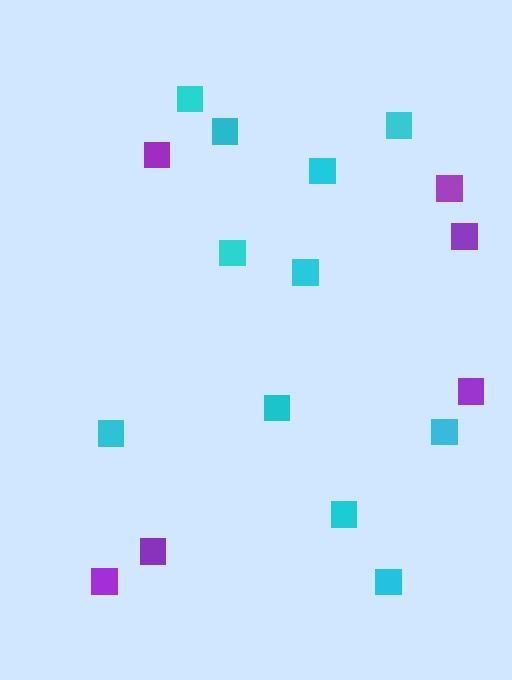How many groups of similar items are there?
There are 2 groups: one group of cyan squares (11) and one group of purple squares (6).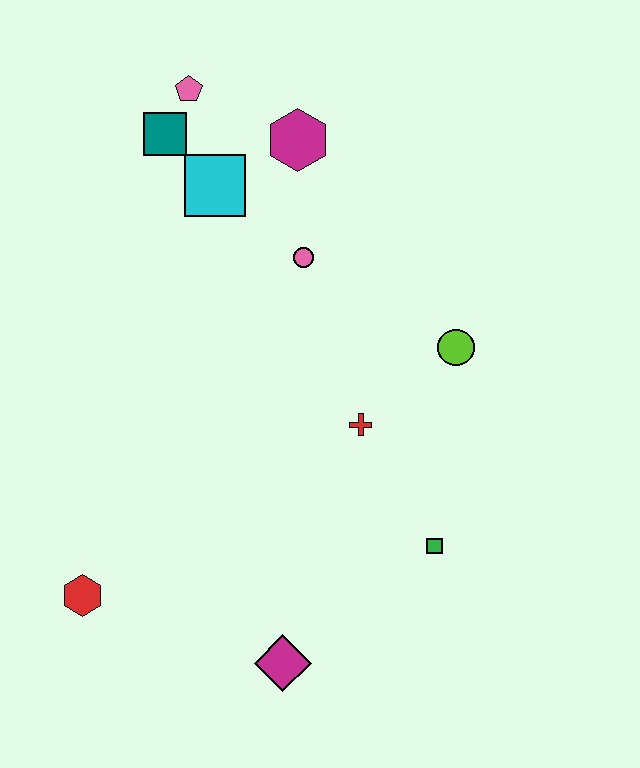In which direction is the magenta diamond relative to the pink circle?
The magenta diamond is below the pink circle.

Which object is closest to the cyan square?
The teal square is closest to the cyan square.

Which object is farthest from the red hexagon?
The pink pentagon is farthest from the red hexagon.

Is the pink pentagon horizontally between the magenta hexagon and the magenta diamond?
No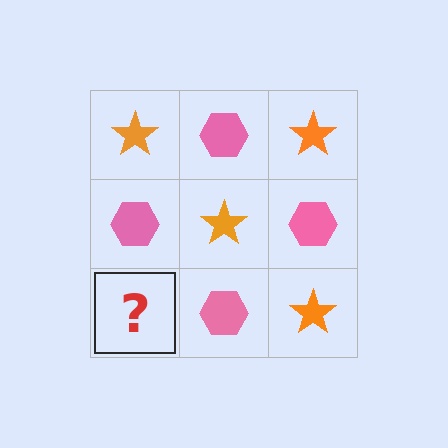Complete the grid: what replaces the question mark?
The question mark should be replaced with an orange star.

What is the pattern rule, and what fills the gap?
The rule is that it alternates orange star and pink hexagon in a checkerboard pattern. The gap should be filled with an orange star.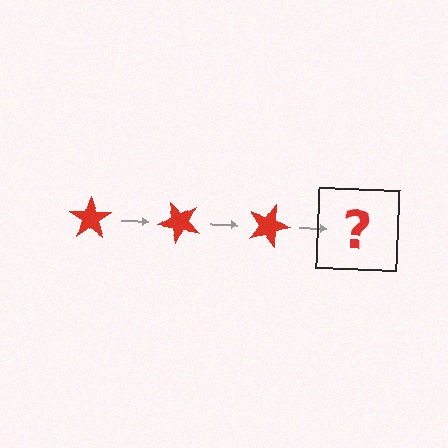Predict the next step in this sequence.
The next step is a red star rotated 135 degrees.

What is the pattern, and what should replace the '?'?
The pattern is that the star rotates 45 degrees each step. The '?' should be a red star rotated 135 degrees.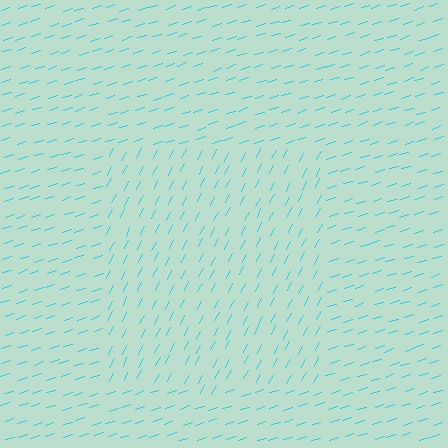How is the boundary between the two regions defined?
The boundary is defined purely by a change in line orientation (approximately 45 degrees difference). All lines are the same color and thickness.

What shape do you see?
I see a rectangle.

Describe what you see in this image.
The image is filled with small cyan line segments. A rectangle region in the image has lines oriented differently from the surrounding lines, creating a visible texture boundary.